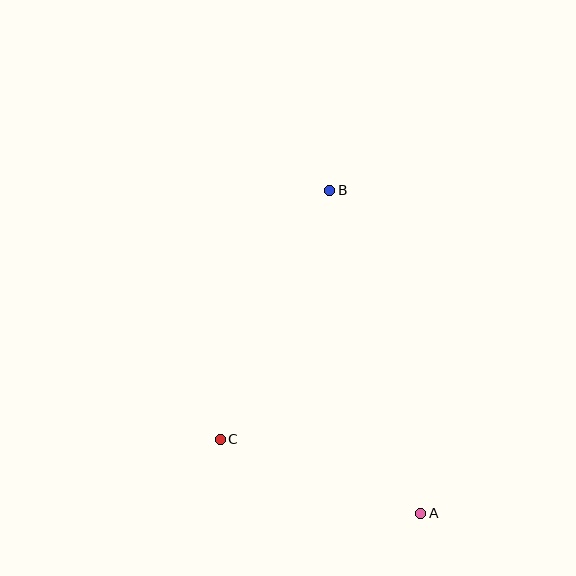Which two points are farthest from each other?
Points A and B are farthest from each other.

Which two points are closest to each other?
Points A and C are closest to each other.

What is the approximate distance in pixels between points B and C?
The distance between B and C is approximately 272 pixels.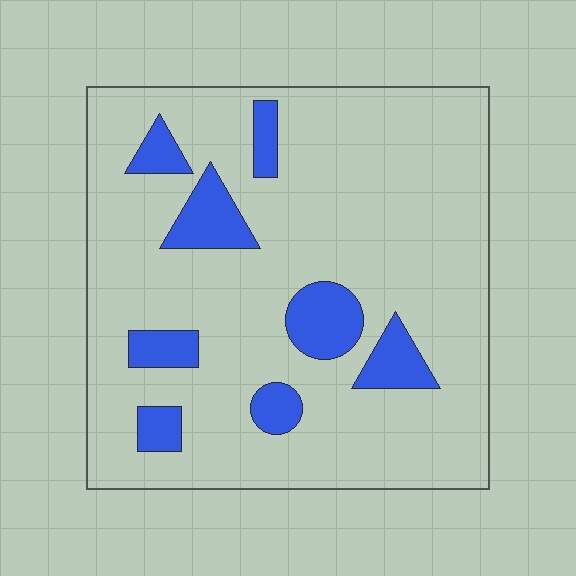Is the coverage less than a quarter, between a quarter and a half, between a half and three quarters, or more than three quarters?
Less than a quarter.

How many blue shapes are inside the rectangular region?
8.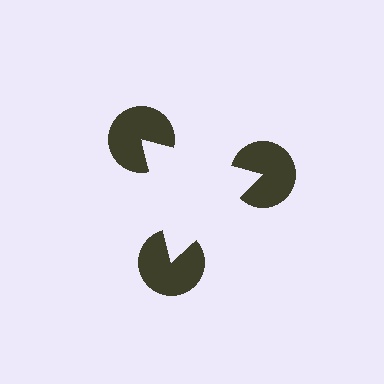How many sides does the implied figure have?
3 sides.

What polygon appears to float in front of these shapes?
An illusory triangle — its edges are inferred from the aligned wedge cuts in the pac-man discs, not physically drawn.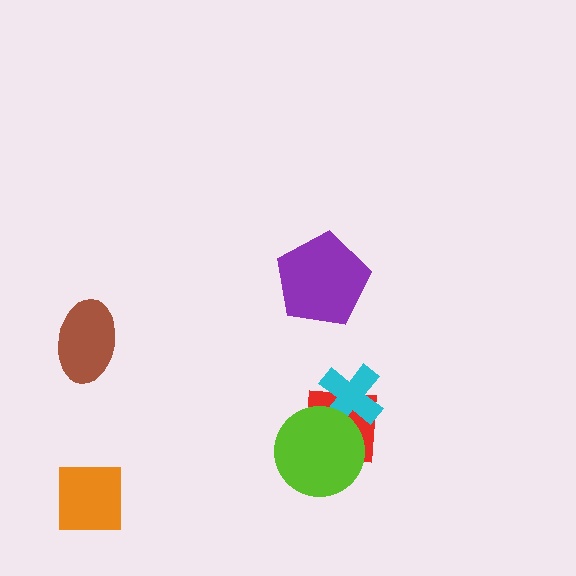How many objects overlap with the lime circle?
2 objects overlap with the lime circle.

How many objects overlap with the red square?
2 objects overlap with the red square.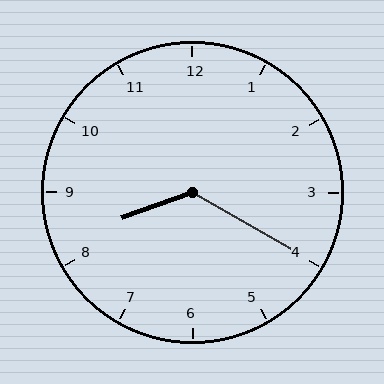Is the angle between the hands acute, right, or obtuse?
It is obtuse.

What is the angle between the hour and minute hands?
Approximately 130 degrees.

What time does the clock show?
8:20.